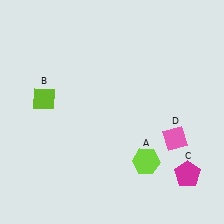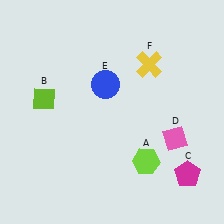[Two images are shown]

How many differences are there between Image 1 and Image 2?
There are 2 differences between the two images.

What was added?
A blue circle (E), a yellow cross (F) were added in Image 2.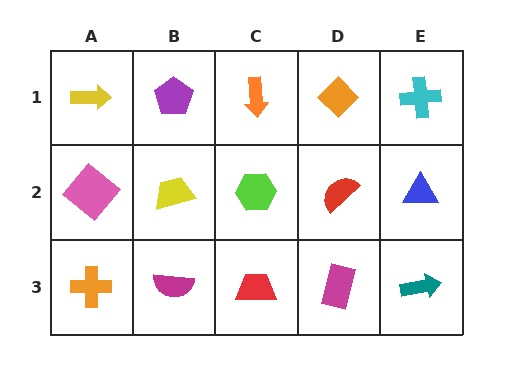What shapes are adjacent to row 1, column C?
A lime hexagon (row 2, column C), a purple pentagon (row 1, column B), an orange diamond (row 1, column D).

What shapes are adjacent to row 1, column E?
A blue triangle (row 2, column E), an orange diamond (row 1, column D).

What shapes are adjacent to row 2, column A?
A yellow arrow (row 1, column A), an orange cross (row 3, column A), a yellow trapezoid (row 2, column B).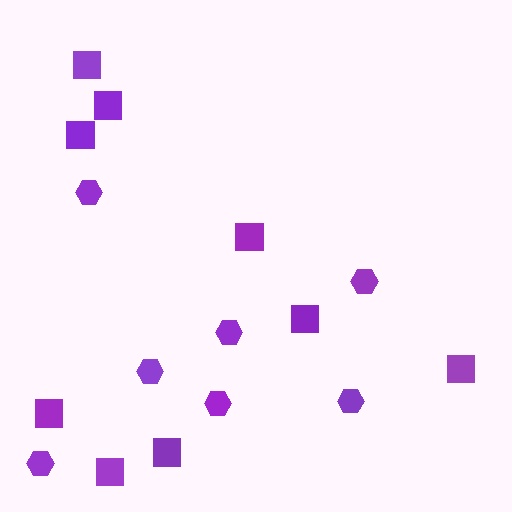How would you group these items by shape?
There are 2 groups: one group of hexagons (7) and one group of squares (9).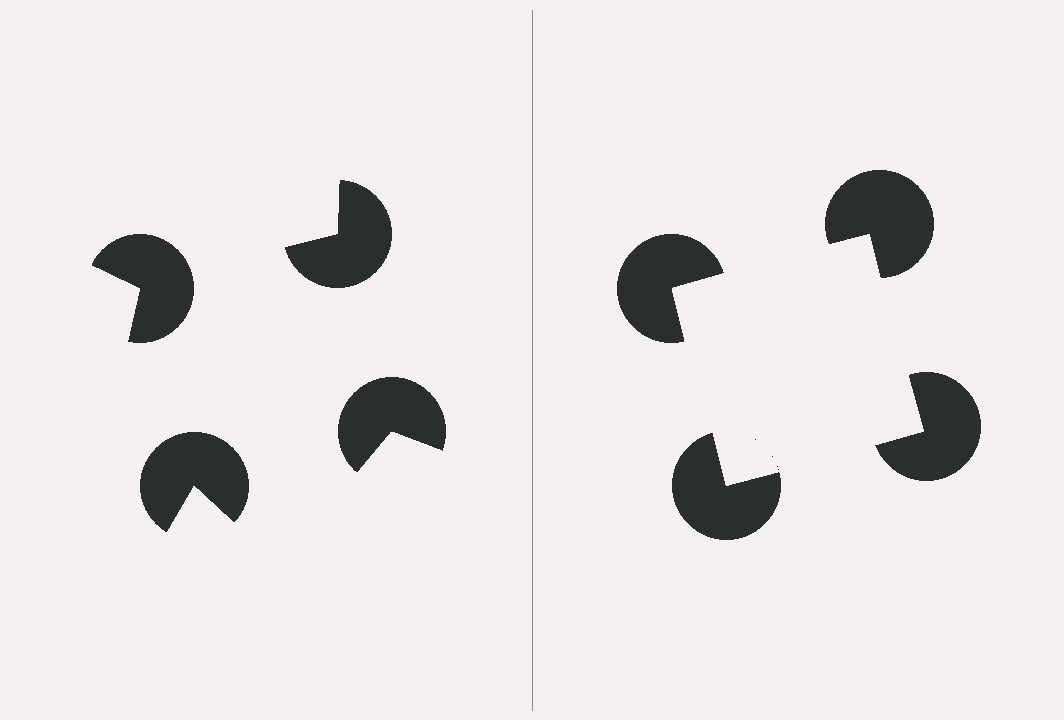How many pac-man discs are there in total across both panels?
8 — 4 on each side.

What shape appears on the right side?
An illusory square.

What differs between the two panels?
The pac-man discs are positioned identically on both sides; only the wedge orientations differ. On the right they align to a square; on the left they are misaligned.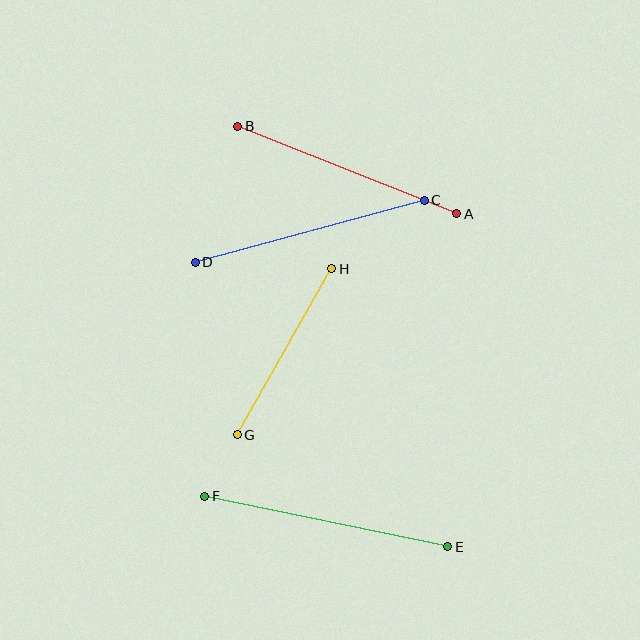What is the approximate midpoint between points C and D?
The midpoint is at approximately (310, 231) pixels.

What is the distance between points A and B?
The distance is approximately 236 pixels.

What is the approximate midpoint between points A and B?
The midpoint is at approximately (347, 170) pixels.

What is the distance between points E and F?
The distance is approximately 248 pixels.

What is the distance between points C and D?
The distance is approximately 237 pixels.